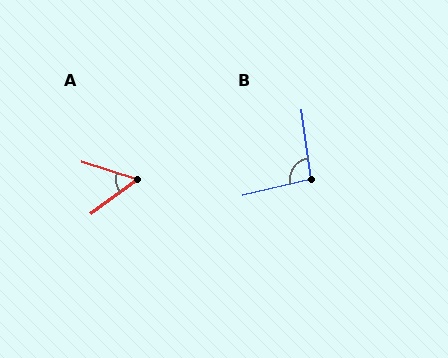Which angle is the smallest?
A, at approximately 54 degrees.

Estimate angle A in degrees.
Approximately 54 degrees.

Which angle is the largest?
B, at approximately 96 degrees.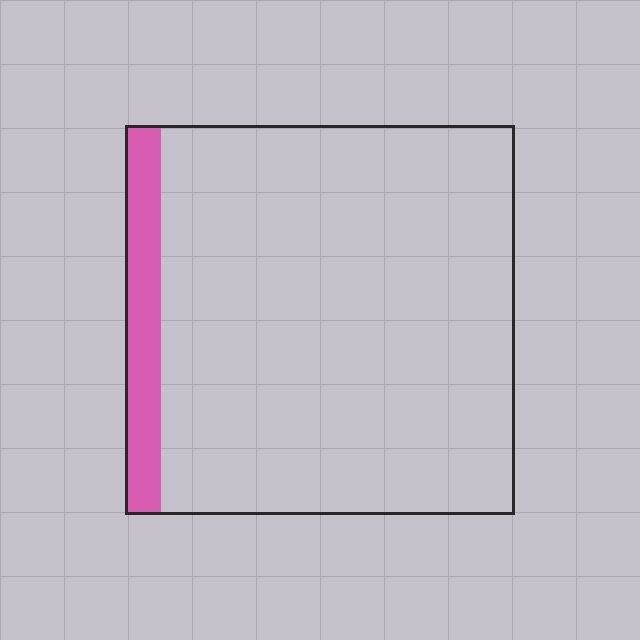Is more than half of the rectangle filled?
No.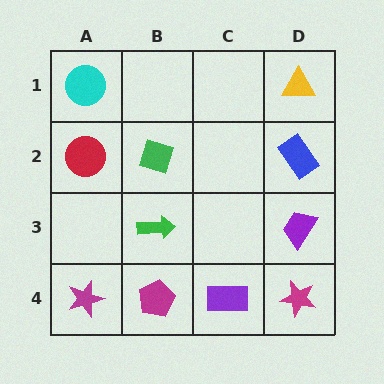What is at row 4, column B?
A magenta pentagon.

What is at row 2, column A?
A red circle.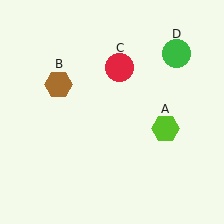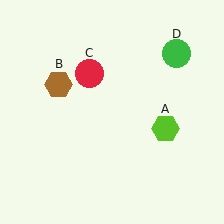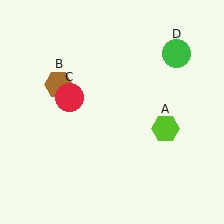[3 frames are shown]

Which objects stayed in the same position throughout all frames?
Lime hexagon (object A) and brown hexagon (object B) and green circle (object D) remained stationary.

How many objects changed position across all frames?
1 object changed position: red circle (object C).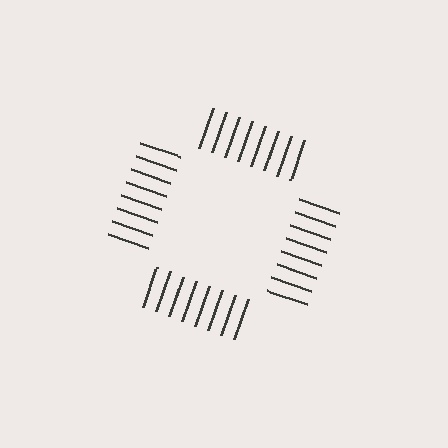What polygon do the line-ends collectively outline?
An illusory square — the line segments terminate on its edges but no continuous stroke is drawn.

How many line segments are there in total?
32 — 8 along each of the 4 edges.